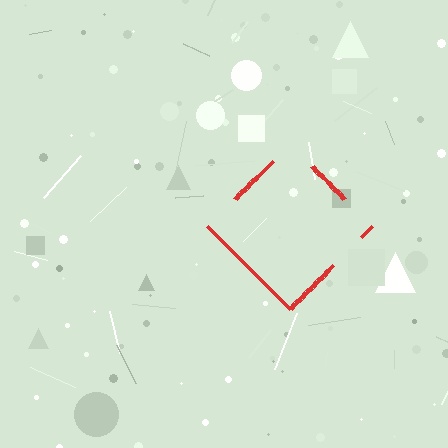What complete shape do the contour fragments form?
The contour fragments form a diamond.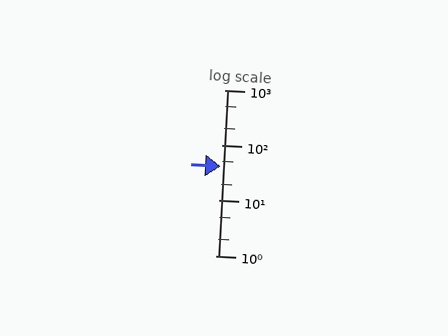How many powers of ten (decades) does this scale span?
The scale spans 3 decades, from 1 to 1000.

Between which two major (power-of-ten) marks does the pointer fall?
The pointer is between 10 and 100.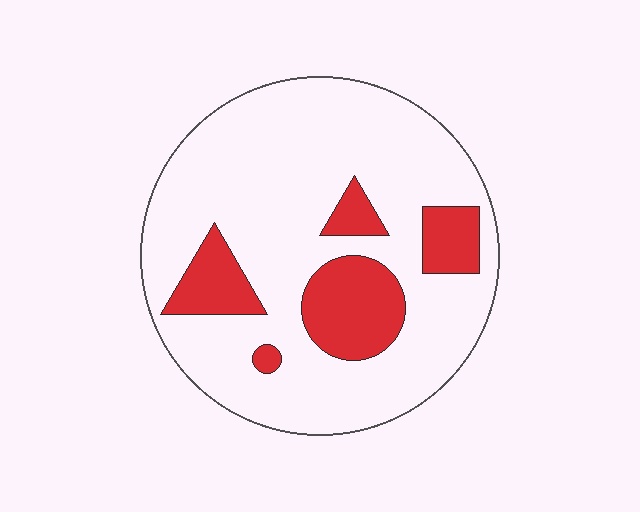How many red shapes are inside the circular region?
5.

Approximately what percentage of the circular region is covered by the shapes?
Approximately 20%.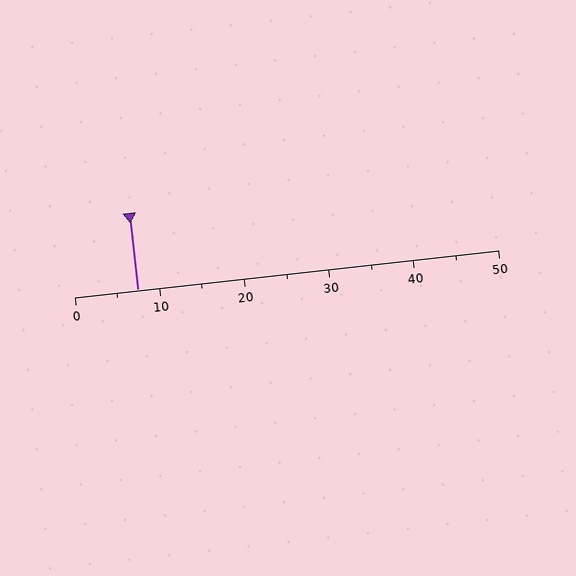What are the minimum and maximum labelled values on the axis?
The axis runs from 0 to 50.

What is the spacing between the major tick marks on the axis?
The major ticks are spaced 10 apart.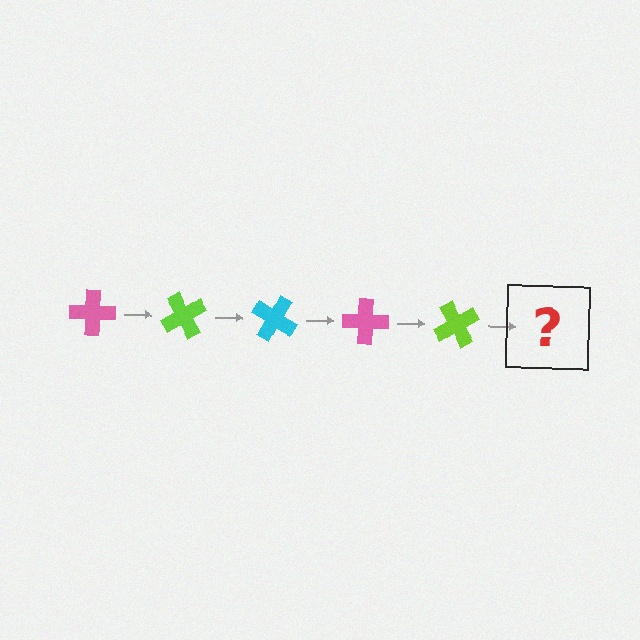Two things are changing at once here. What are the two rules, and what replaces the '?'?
The two rules are that it rotates 60 degrees each step and the color cycles through pink, lime, and cyan. The '?' should be a cyan cross, rotated 300 degrees from the start.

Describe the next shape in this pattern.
It should be a cyan cross, rotated 300 degrees from the start.